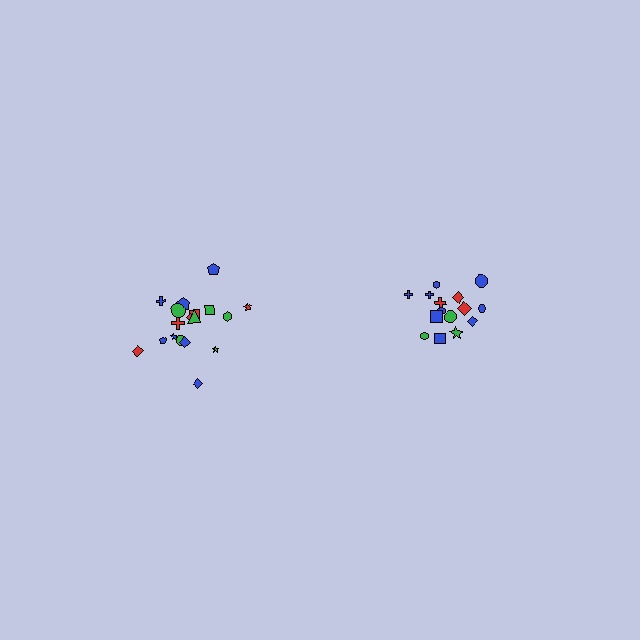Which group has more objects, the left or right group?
The left group.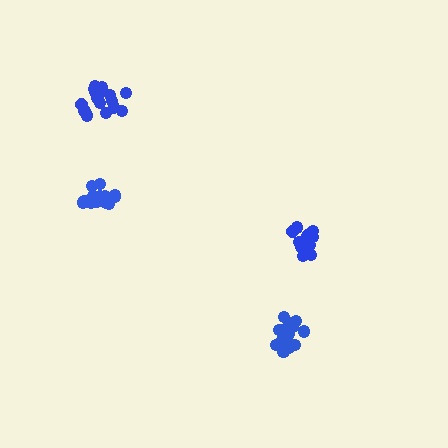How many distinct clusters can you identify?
There are 4 distinct clusters.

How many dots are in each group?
Group 1: 14 dots, Group 2: 15 dots, Group 3: 17 dots, Group 4: 15 dots (61 total).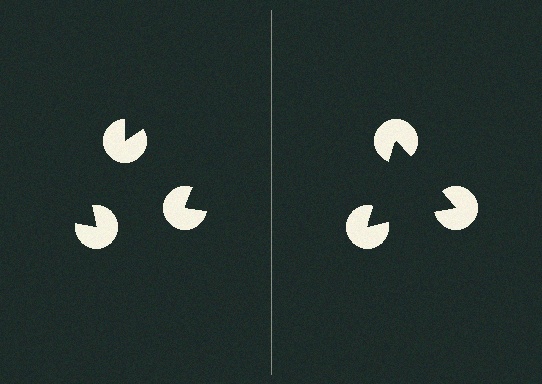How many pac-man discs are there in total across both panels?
6 — 3 on each side.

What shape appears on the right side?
An illusory triangle.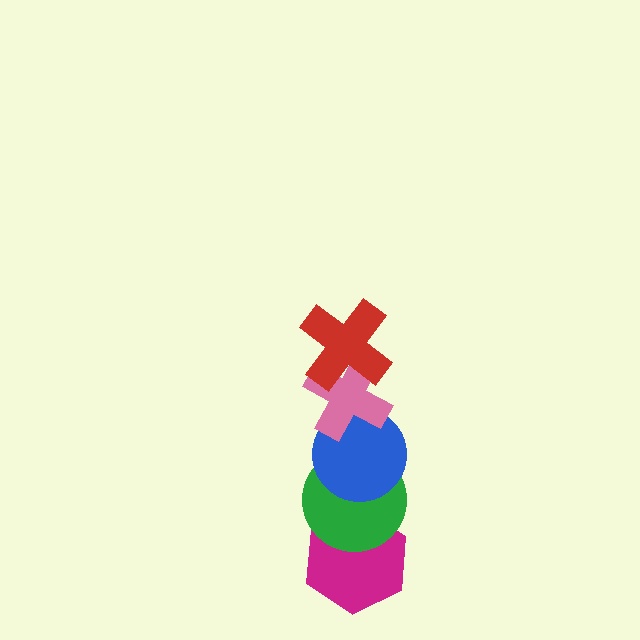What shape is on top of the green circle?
The blue circle is on top of the green circle.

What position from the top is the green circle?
The green circle is 4th from the top.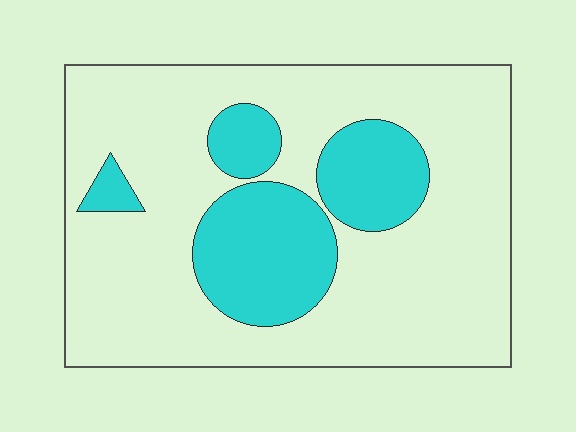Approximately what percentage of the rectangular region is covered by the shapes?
Approximately 25%.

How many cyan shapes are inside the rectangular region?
4.